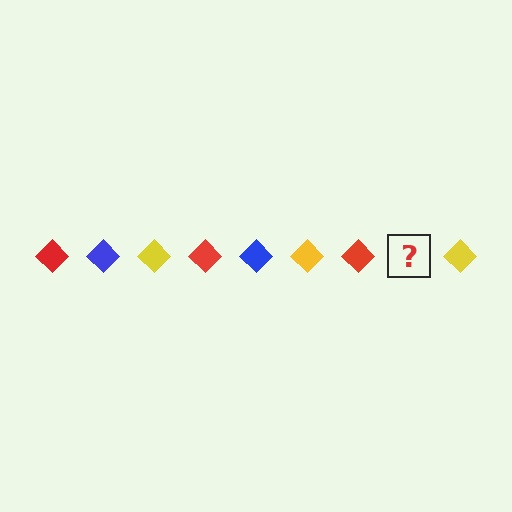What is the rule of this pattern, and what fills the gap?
The rule is that the pattern cycles through red, blue, yellow diamonds. The gap should be filled with a blue diamond.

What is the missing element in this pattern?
The missing element is a blue diamond.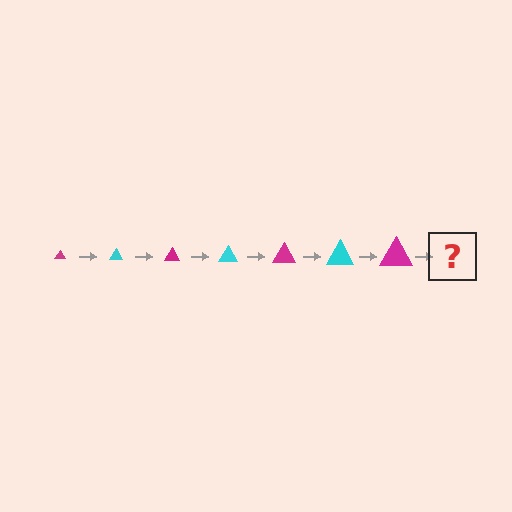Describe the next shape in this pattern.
It should be a cyan triangle, larger than the previous one.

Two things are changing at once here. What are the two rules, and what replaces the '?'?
The two rules are that the triangle grows larger each step and the color cycles through magenta and cyan. The '?' should be a cyan triangle, larger than the previous one.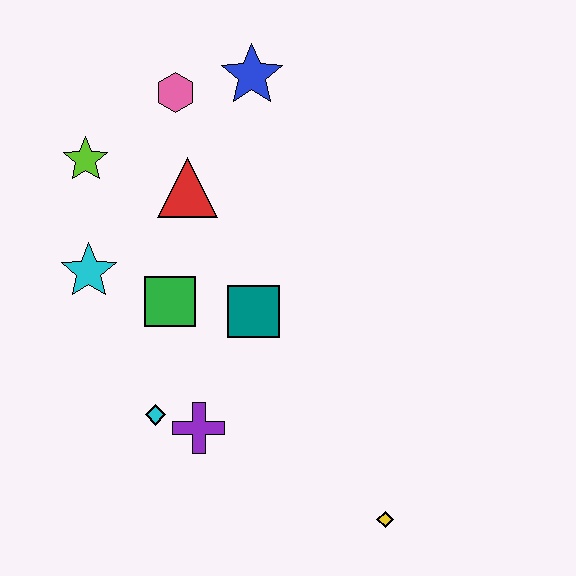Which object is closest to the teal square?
The green square is closest to the teal square.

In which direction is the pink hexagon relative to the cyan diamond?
The pink hexagon is above the cyan diamond.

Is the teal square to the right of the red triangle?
Yes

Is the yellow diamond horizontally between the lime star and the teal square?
No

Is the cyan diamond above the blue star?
No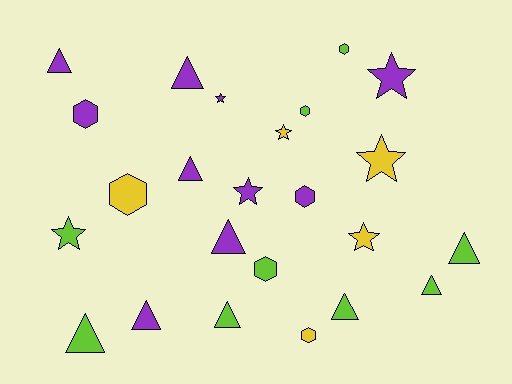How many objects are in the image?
There are 24 objects.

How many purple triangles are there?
There are 5 purple triangles.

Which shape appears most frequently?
Triangle, with 10 objects.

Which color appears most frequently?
Purple, with 10 objects.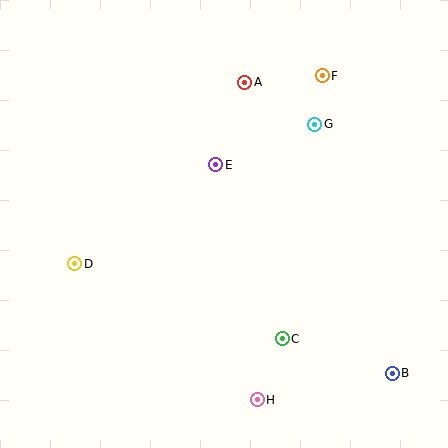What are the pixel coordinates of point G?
Point G is at (315, 124).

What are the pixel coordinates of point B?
Point B is at (392, 373).